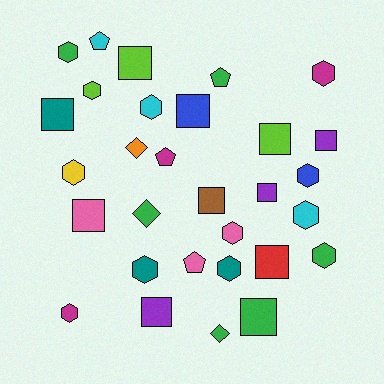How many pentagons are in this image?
There are 4 pentagons.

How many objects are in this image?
There are 30 objects.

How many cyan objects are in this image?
There are 3 cyan objects.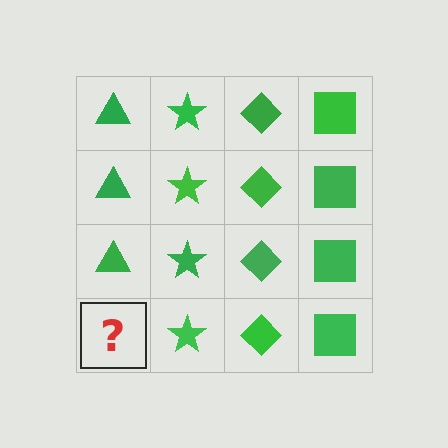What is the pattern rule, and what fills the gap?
The rule is that each column has a consistent shape. The gap should be filled with a green triangle.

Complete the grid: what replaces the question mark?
The question mark should be replaced with a green triangle.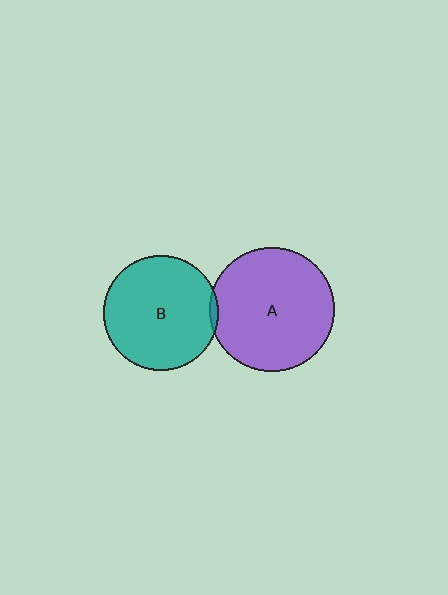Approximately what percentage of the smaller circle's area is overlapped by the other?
Approximately 5%.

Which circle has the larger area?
Circle A (purple).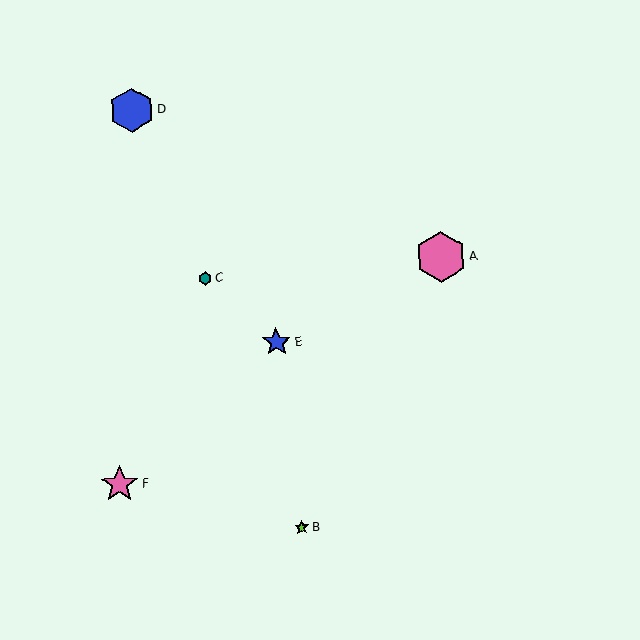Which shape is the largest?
The pink hexagon (labeled A) is the largest.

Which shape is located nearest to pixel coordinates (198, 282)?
The teal hexagon (labeled C) at (205, 278) is nearest to that location.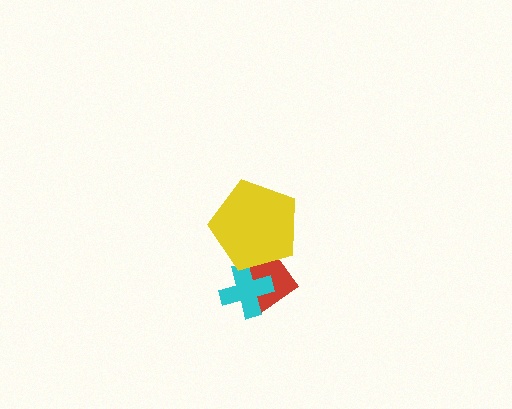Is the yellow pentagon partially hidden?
No, no other shape covers it.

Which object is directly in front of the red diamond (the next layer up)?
The cyan cross is directly in front of the red diamond.